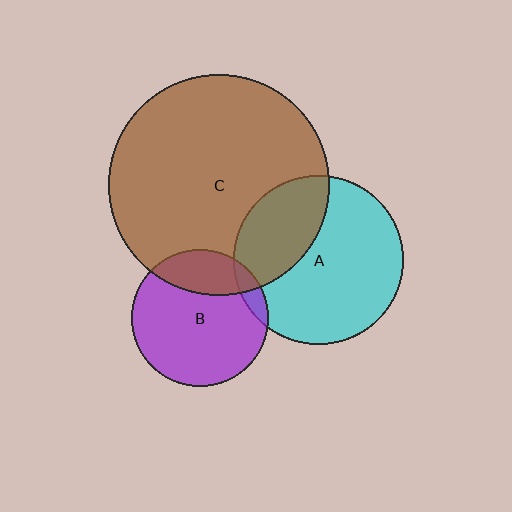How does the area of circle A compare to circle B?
Approximately 1.5 times.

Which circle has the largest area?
Circle C (brown).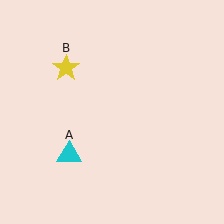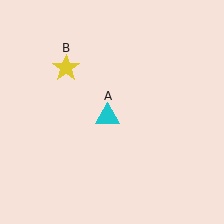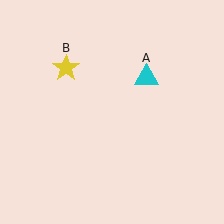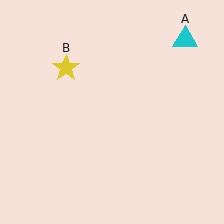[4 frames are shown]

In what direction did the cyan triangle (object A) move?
The cyan triangle (object A) moved up and to the right.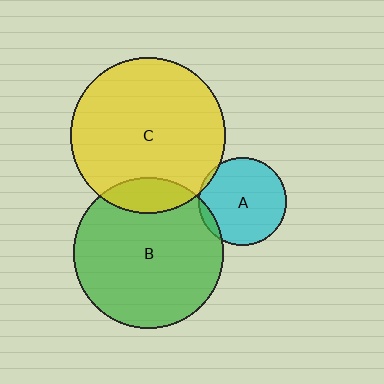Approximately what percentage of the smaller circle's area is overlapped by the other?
Approximately 5%.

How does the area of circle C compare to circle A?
Approximately 3.1 times.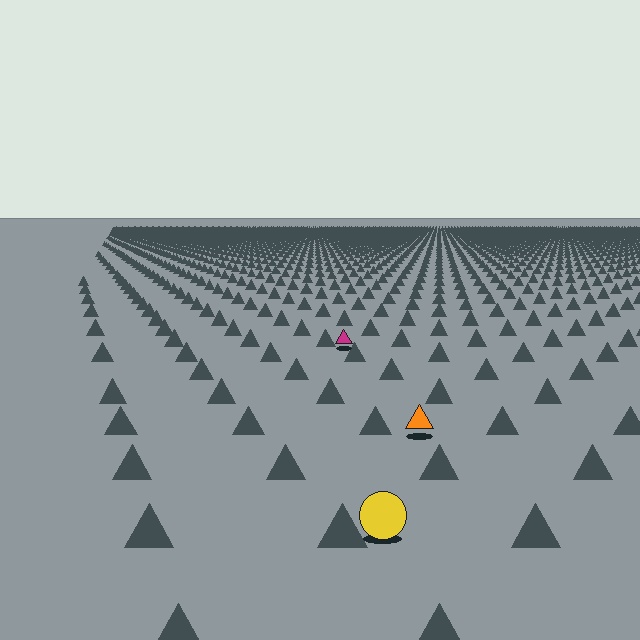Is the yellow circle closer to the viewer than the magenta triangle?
Yes. The yellow circle is closer — you can tell from the texture gradient: the ground texture is coarser near it.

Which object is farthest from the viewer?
The magenta triangle is farthest from the viewer. It appears smaller and the ground texture around it is denser.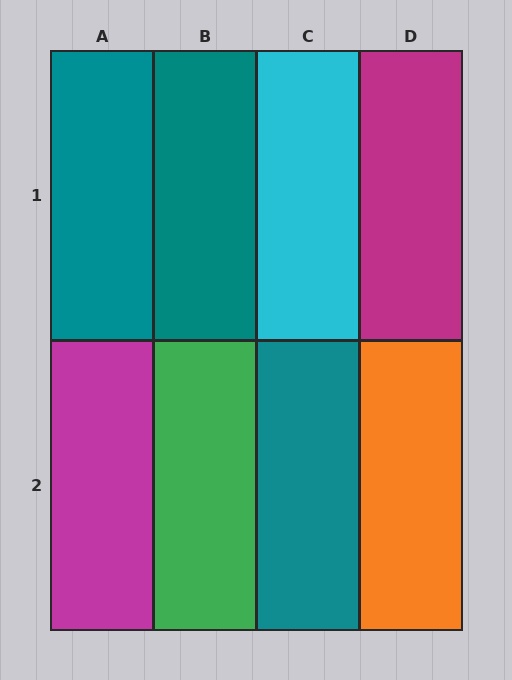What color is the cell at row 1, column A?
Teal.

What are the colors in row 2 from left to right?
Magenta, green, teal, orange.